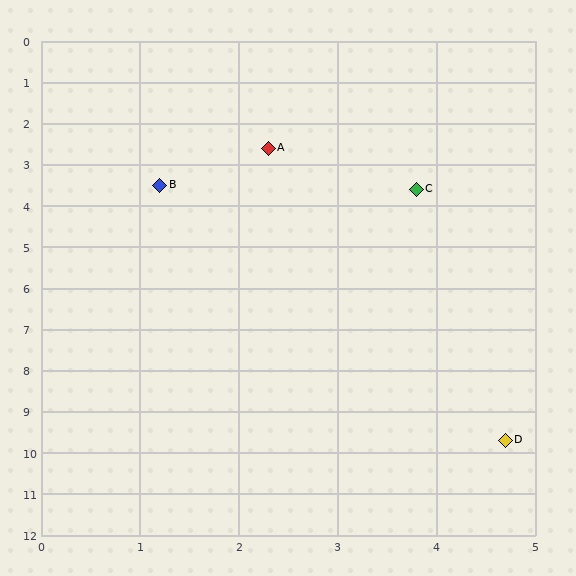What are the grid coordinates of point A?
Point A is at approximately (2.3, 2.6).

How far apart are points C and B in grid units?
Points C and B are about 2.6 grid units apart.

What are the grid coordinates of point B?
Point B is at approximately (1.2, 3.5).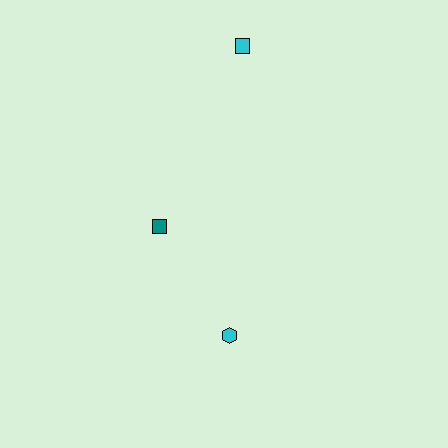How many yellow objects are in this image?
There are no yellow objects.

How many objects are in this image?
There are 3 objects.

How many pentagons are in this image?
There are no pentagons.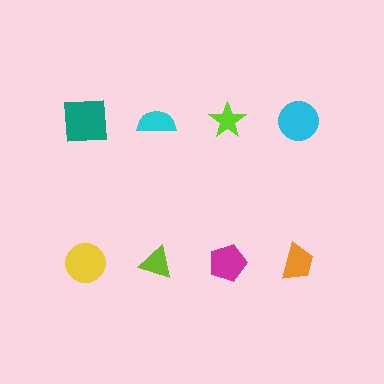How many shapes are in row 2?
4 shapes.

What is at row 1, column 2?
A cyan semicircle.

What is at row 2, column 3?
A magenta pentagon.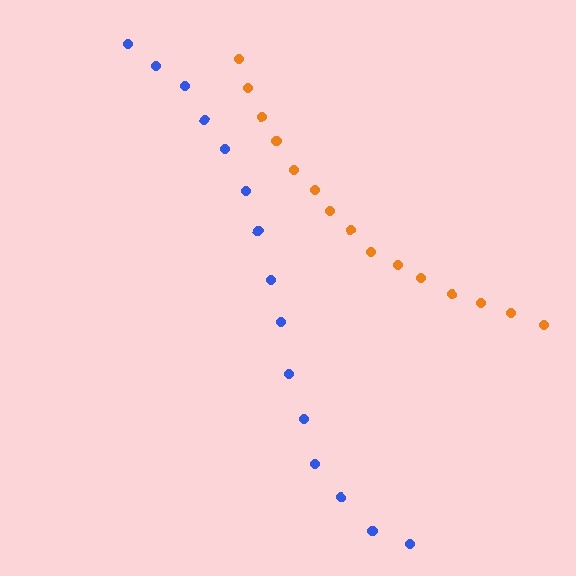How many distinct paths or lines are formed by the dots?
There are 2 distinct paths.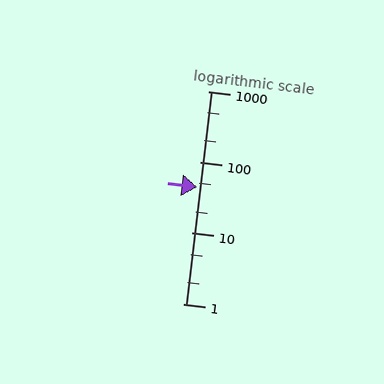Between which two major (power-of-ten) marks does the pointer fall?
The pointer is between 10 and 100.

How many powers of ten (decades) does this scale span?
The scale spans 3 decades, from 1 to 1000.